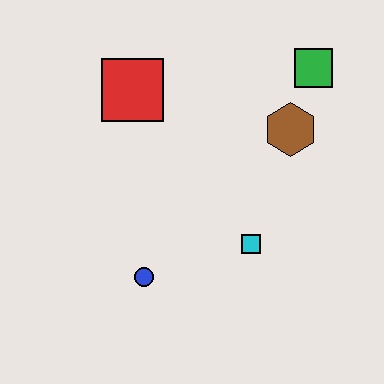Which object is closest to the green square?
The brown hexagon is closest to the green square.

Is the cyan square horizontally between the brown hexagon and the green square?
No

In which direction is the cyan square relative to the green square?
The cyan square is below the green square.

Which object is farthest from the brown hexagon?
The blue circle is farthest from the brown hexagon.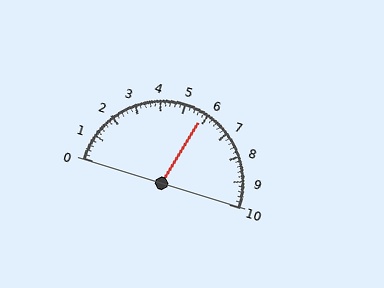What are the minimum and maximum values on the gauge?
The gauge ranges from 0 to 10.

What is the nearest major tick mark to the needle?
The nearest major tick mark is 6.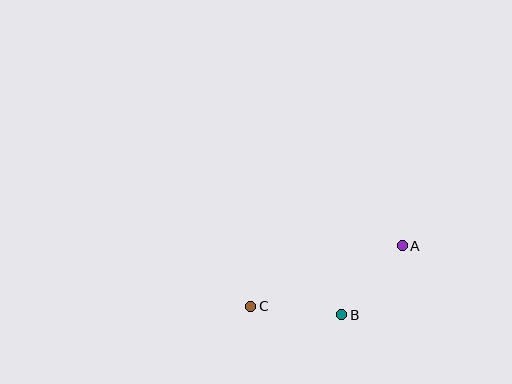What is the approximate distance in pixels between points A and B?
The distance between A and B is approximately 92 pixels.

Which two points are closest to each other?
Points B and C are closest to each other.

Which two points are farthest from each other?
Points A and C are farthest from each other.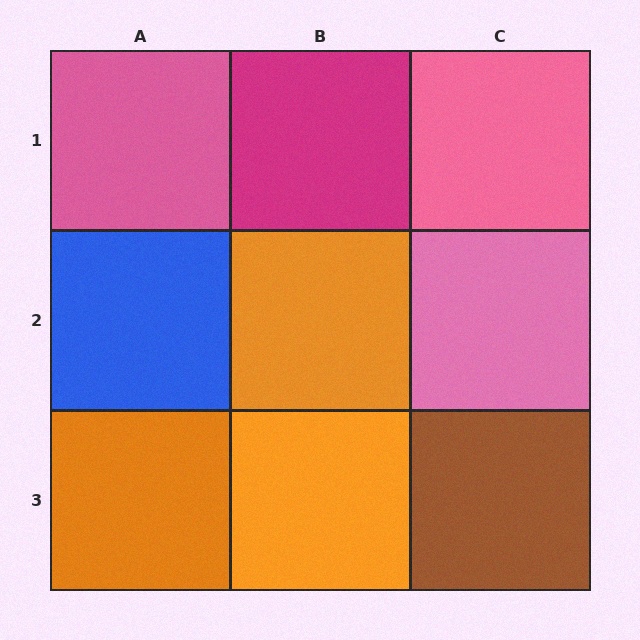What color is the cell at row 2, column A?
Blue.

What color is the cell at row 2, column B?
Orange.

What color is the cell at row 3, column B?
Orange.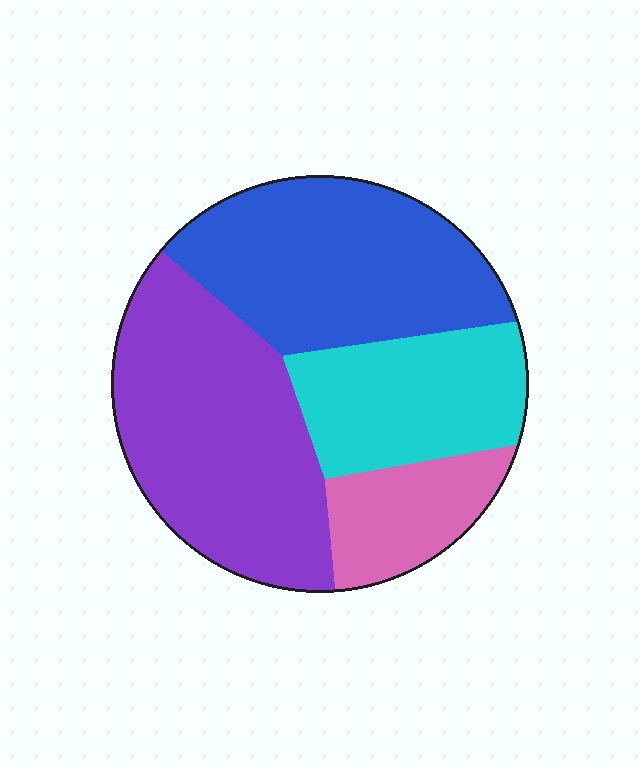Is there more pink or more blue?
Blue.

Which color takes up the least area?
Pink, at roughly 10%.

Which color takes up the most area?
Purple, at roughly 35%.